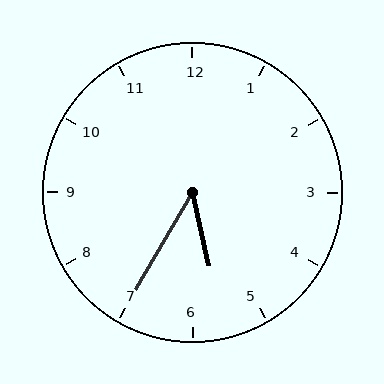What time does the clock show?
5:35.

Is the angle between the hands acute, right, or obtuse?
It is acute.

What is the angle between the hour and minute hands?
Approximately 42 degrees.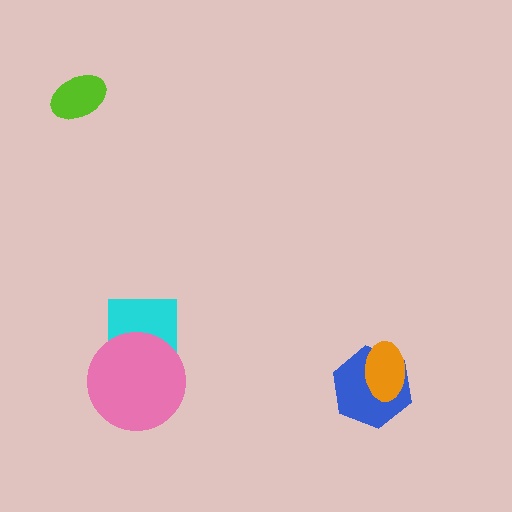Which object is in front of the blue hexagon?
The orange ellipse is in front of the blue hexagon.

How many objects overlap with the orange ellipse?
1 object overlaps with the orange ellipse.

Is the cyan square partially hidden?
Yes, it is partially covered by another shape.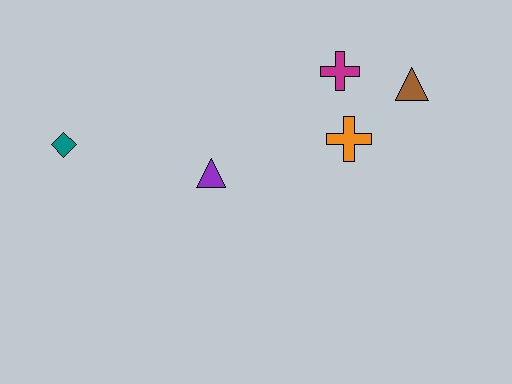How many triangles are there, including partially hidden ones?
There are 2 triangles.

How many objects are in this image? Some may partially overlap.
There are 5 objects.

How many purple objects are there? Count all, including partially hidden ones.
There is 1 purple object.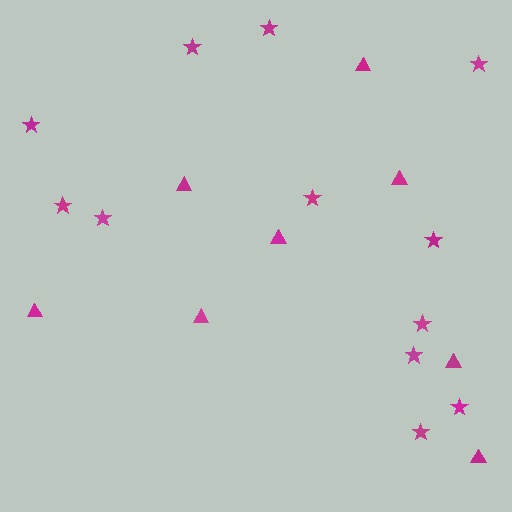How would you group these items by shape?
There are 2 groups: one group of triangles (8) and one group of stars (12).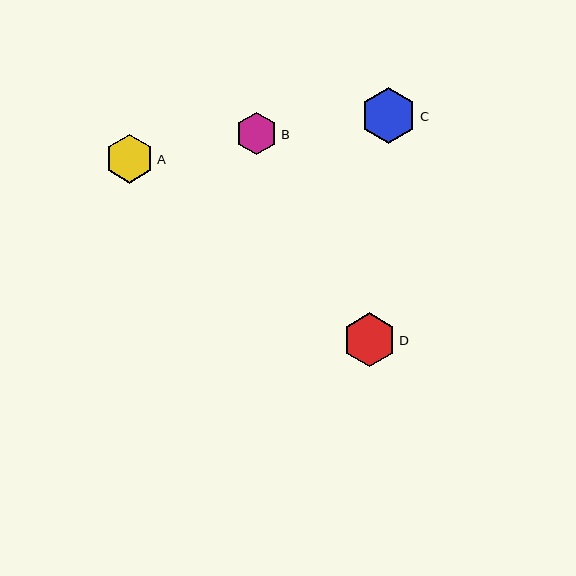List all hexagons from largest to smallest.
From largest to smallest: C, D, A, B.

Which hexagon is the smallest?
Hexagon B is the smallest with a size of approximately 42 pixels.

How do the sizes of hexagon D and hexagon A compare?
Hexagon D and hexagon A are approximately the same size.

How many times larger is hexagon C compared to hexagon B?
Hexagon C is approximately 1.3 times the size of hexagon B.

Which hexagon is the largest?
Hexagon C is the largest with a size of approximately 56 pixels.